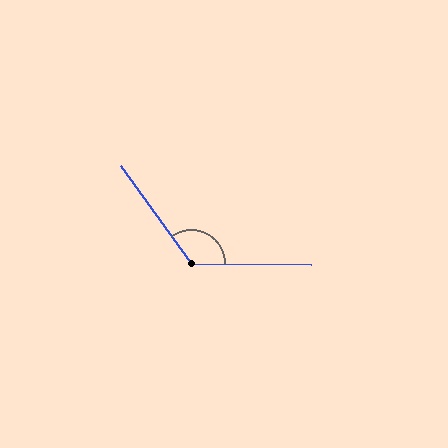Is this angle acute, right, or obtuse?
It is obtuse.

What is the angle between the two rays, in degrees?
Approximately 126 degrees.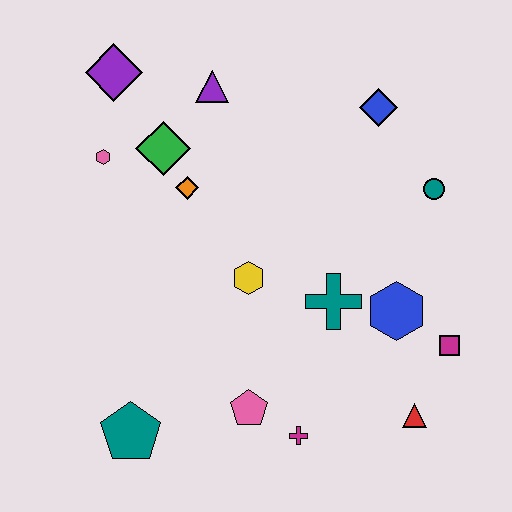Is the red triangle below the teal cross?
Yes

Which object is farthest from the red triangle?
The purple diamond is farthest from the red triangle.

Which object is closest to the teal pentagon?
The pink pentagon is closest to the teal pentagon.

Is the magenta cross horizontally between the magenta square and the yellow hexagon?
Yes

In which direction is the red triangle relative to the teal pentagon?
The red triangle is to the right of the teal pentagon.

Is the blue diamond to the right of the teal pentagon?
Yes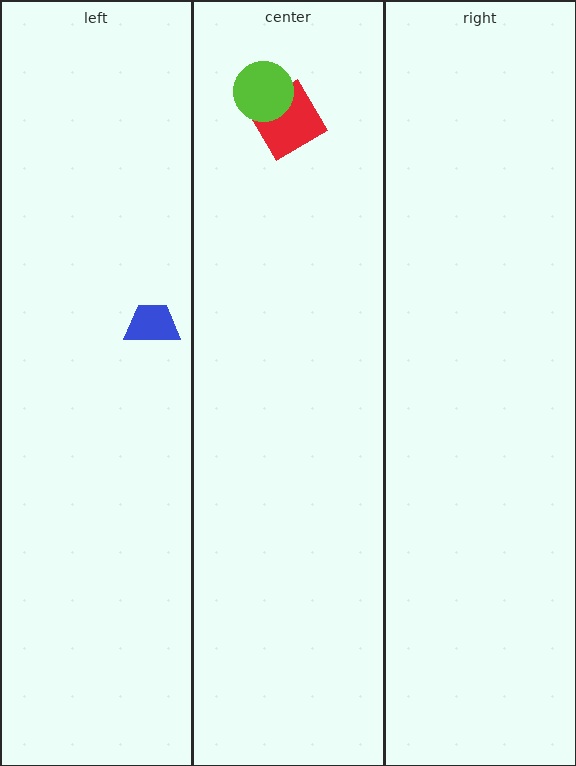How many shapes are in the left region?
1.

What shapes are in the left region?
The blue trapezoid.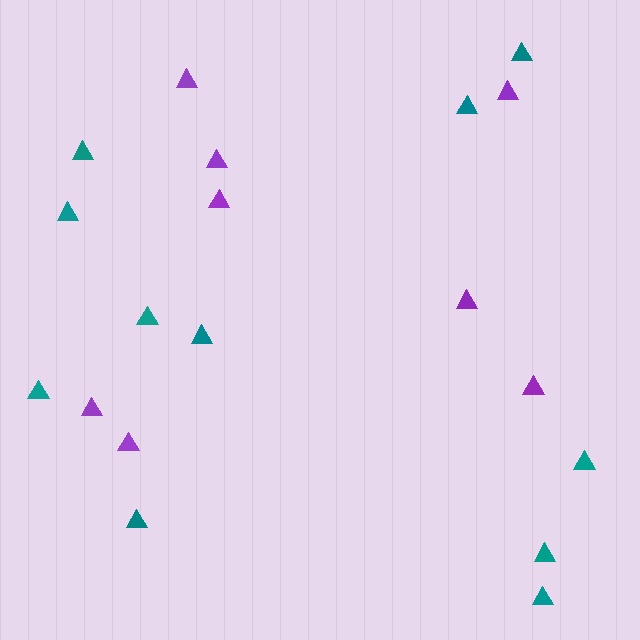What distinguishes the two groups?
There are 2 groups: one group of teal triangles (11) and one group of purple triangles (8).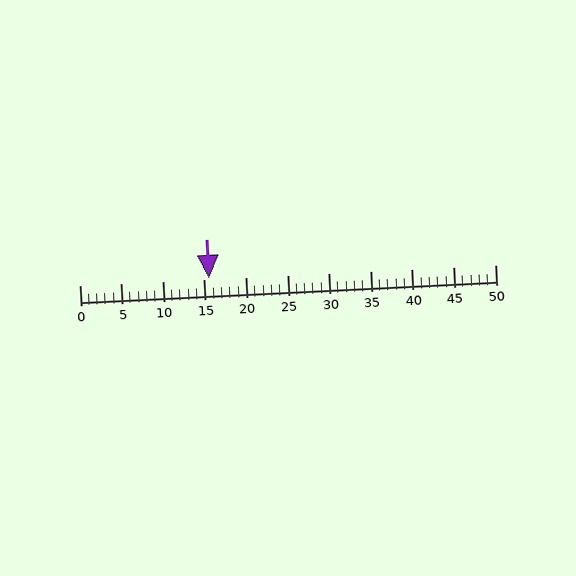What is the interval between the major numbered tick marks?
The major tick marks are spaced 5 units apart.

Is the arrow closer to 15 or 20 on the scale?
The arrow is closer to 15.